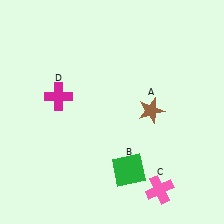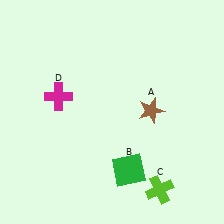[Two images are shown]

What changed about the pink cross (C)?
In Image 1, C is pink. In Image 2, it changed to lime.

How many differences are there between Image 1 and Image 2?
There is 1 difference between the two images.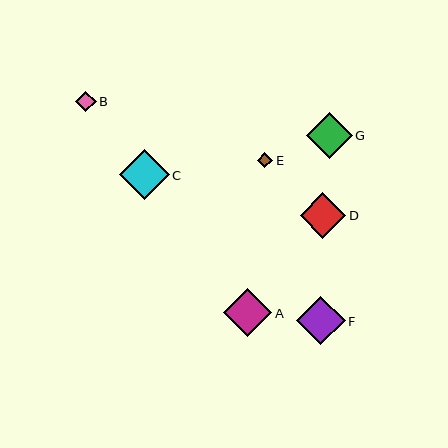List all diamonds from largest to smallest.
From largest to smallest: C, F, A, G, D, B, E.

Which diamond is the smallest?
Diamond E is the smallest with a size of approximately 15 pixels.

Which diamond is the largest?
Diamond C is the largest with a size of approximately 50 pixels.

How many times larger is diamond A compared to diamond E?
Diamond A is approximately 3.1 times the size of diamond E.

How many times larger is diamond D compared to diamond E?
Diamond D is approximately 3.0 times the size of diamond E.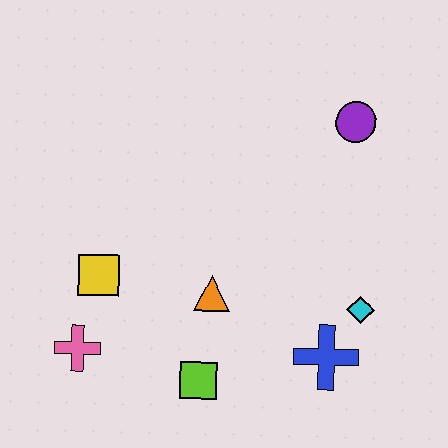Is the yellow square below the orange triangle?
No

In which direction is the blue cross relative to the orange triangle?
The blue cross is to the right of the orange triangle.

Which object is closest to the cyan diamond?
The blue cross is closest to the cyan diamond.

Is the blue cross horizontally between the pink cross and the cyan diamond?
Yes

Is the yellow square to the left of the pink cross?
No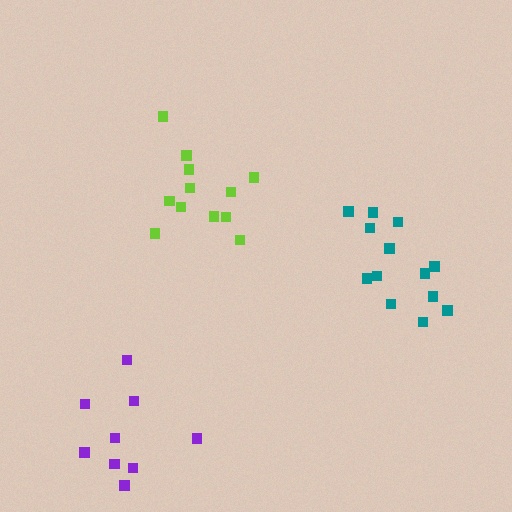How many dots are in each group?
Group 1: 12 dots, Group 2: 9 dots, Group 3: 13 dots (34 total).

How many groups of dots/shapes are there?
There are 3 groups.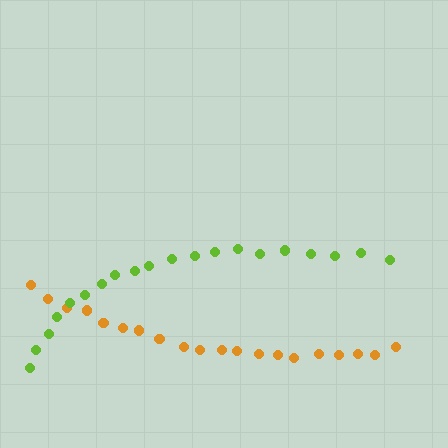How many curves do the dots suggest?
There are 2 distinct paths.